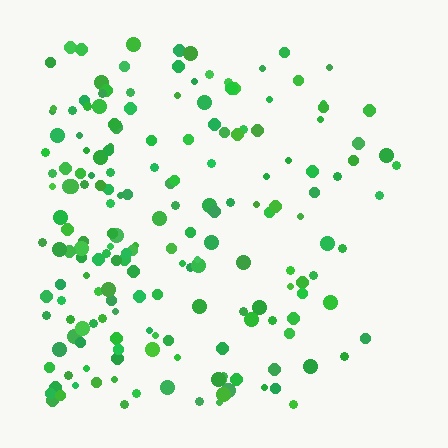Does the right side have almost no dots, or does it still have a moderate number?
Still a moderate number, just noticeably fewer than the left.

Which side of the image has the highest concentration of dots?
The left.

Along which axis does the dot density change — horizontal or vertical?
Horizontal.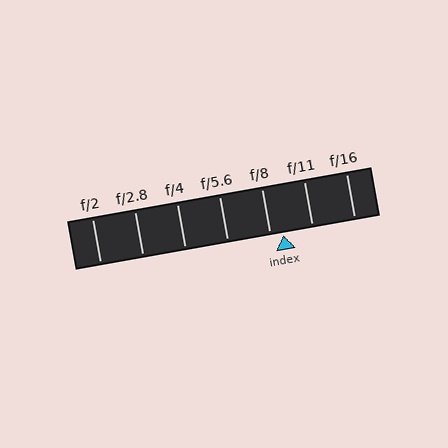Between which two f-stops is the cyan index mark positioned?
The index mark is between f/8 and f/11.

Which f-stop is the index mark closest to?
The index mark is closest to f/8.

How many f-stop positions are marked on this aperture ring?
There are 7 f-stop positions marked.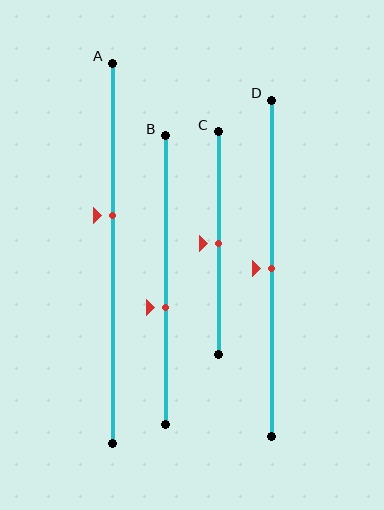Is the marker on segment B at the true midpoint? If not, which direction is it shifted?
No, the marker on segment B is shifted downward by about 9% of the segment length.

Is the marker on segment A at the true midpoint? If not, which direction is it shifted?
No, the marker on segment A is shifted upward by about 10% of the segment length.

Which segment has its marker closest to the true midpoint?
Segment C has its marker closest to the true midpoint.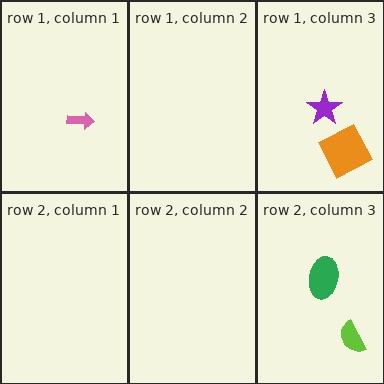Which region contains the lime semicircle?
The row 2, column 3 region.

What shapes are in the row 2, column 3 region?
The green ellipse, the lime semicircle.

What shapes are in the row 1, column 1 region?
The pink arrow.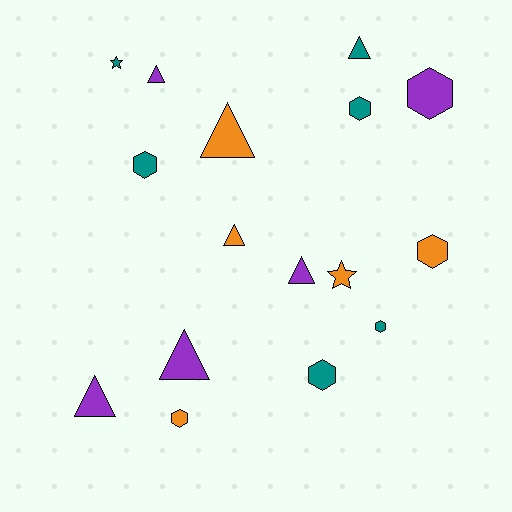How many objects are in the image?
There are 16 objects.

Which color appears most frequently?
Teal, with 6 objects.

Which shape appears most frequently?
Hexagon, with 7 objects.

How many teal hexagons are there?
There are 4 teal hexagons.